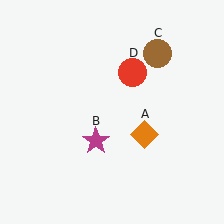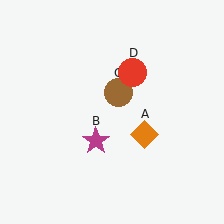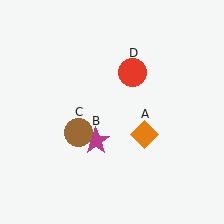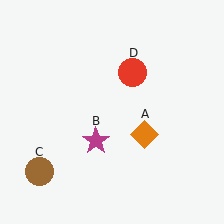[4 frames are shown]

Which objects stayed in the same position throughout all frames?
Orange diamond (object A) and magenta star (object B) and red circle (object D) remained stationary.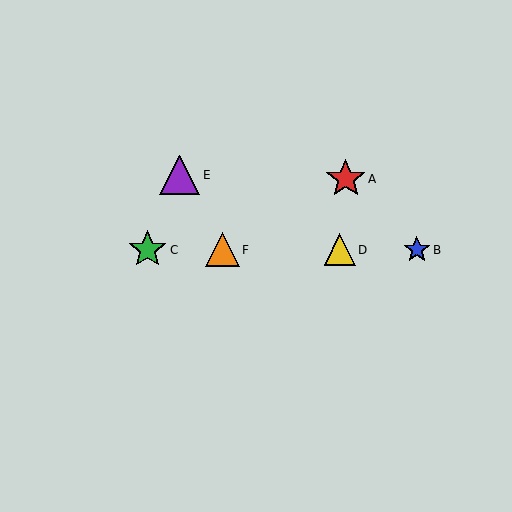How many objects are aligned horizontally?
4 objects (B, C, D, F) are aligned horizontally.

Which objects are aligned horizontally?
Objects B, C, D, F are aligned horizontally.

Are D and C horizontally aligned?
Yes, both are at y≈250.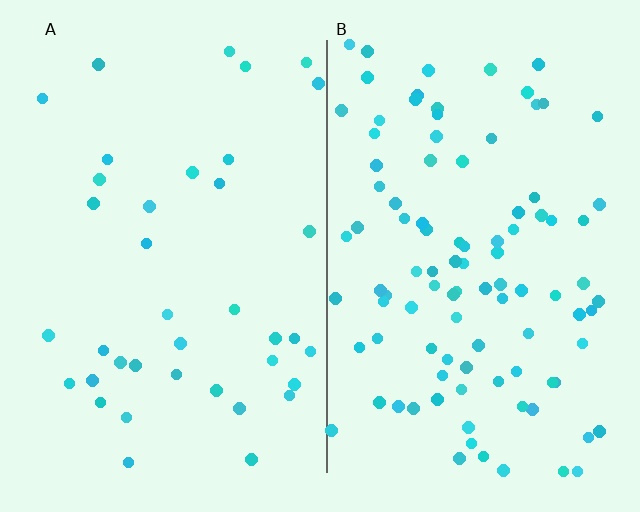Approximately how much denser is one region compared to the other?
Approximately 2.6× — region B over region A.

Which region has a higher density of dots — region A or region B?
B (the right).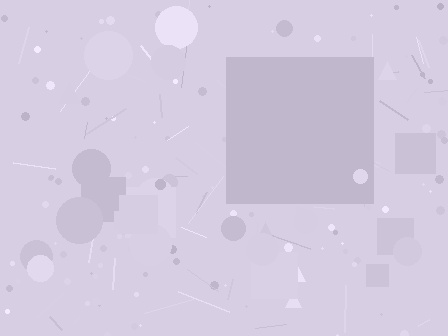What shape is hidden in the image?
A square is hidden in the image.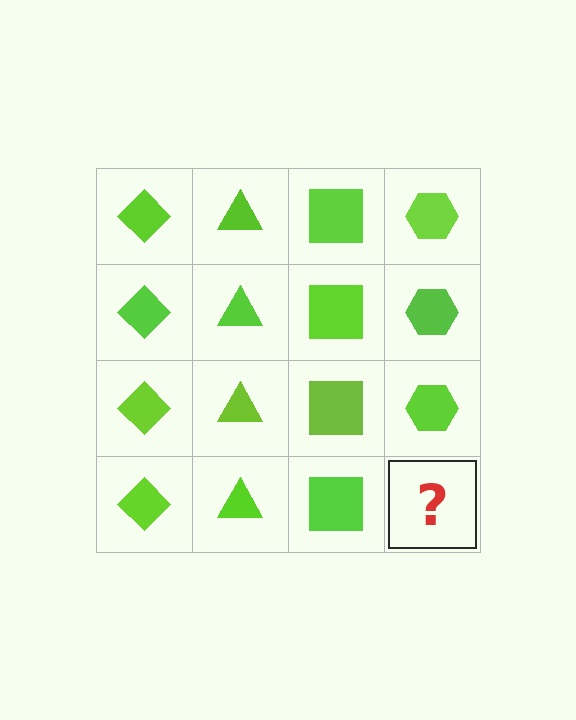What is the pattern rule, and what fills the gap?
The rule is that each column has a consistent shape. The gap should be filled with a lime hexagon.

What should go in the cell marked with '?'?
The missing cell should contain a lime hexagon.